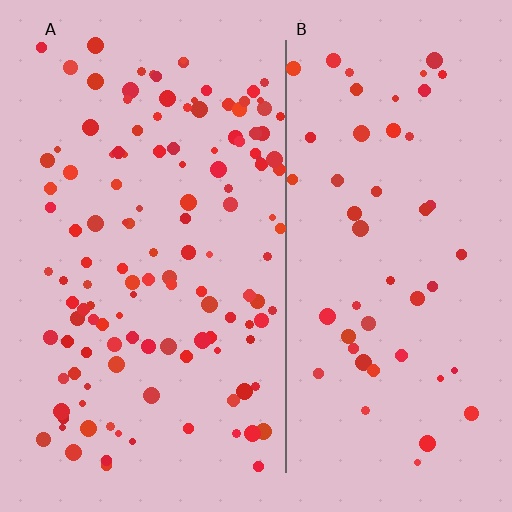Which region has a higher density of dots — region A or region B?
A (the left).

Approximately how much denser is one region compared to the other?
Approximately 2.5× — region A over region B.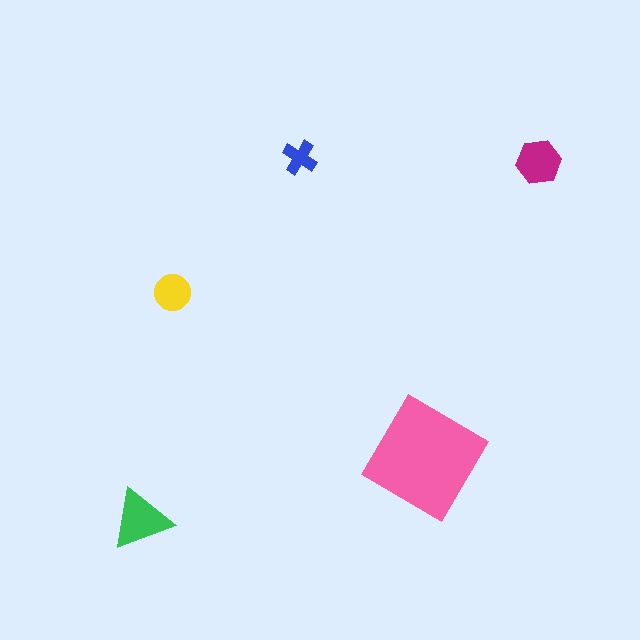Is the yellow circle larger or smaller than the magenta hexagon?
Smaller.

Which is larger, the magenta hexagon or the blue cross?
The magenta hexagon.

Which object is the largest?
The pink diamond.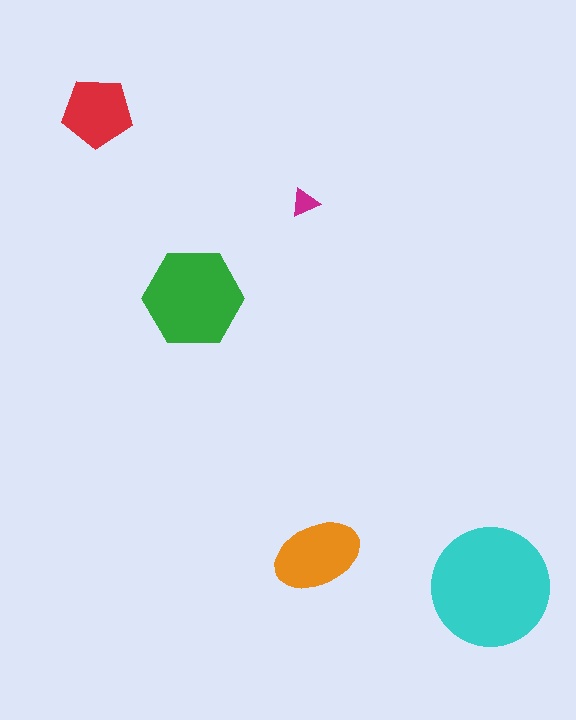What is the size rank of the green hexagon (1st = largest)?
2nd.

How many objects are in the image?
There are 5 objects in the image.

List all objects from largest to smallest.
The cyan circle, the green hexagon, the orange ellipse, the red pentagon, the magenta triangle.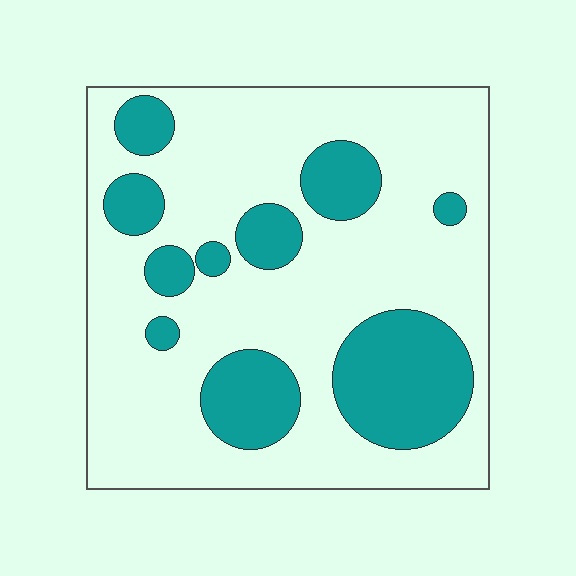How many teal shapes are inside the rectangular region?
10.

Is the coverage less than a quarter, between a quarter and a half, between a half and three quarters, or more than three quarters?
Between a quarter and a half.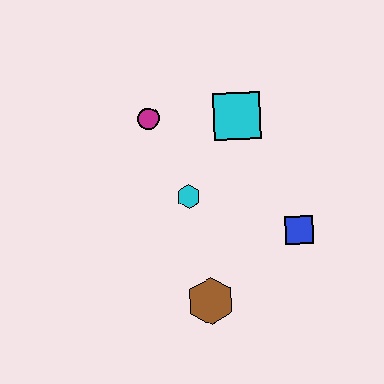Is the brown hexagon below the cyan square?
Yes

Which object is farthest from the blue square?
The magenta circle is farthest from the blue square.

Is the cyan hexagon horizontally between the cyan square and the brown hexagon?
No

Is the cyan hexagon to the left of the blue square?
Yes